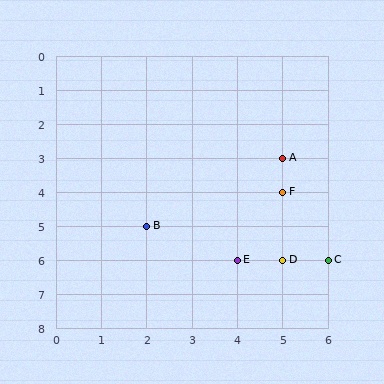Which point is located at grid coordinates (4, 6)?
Point E is at (4, 6).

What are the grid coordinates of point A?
Point A is at grid coordinates (5, 3).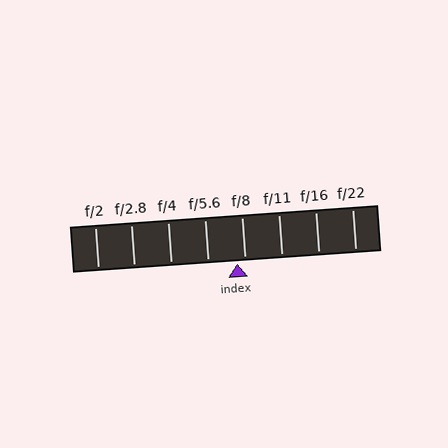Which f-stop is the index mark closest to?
The index mark is closest to f/8.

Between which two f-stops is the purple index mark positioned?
The index mark is between f/5.6 and f/8.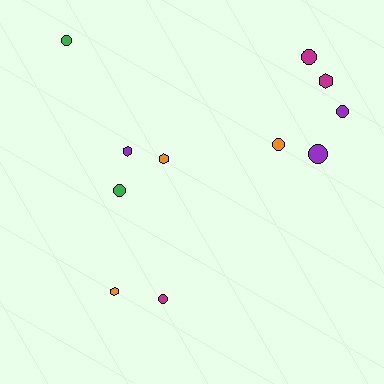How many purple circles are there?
There are 2 purple circles.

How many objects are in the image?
There are 11 objects.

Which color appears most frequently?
Orange, with 3 objects.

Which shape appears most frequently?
Circle, with 7 objects.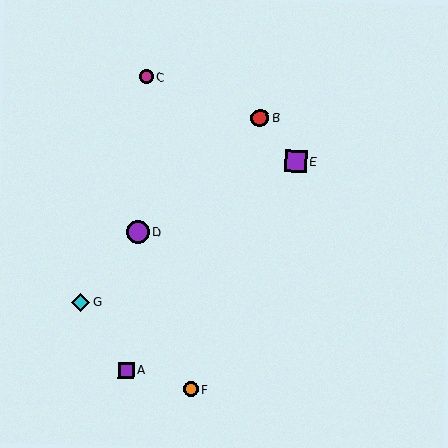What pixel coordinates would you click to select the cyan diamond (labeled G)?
Click at (81, 302) to select the cyan diamond G.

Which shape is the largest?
The purple circle (labeled D) is the largest.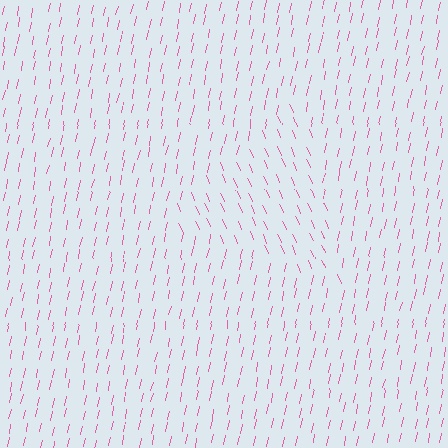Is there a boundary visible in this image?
Yes, there is a texture boundary formed by a change in line orientation.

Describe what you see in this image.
The image is filled with small pink line segments. A triangle region in the image has lines oriented differently from the surrounding lines, creating a visible texture boundary.